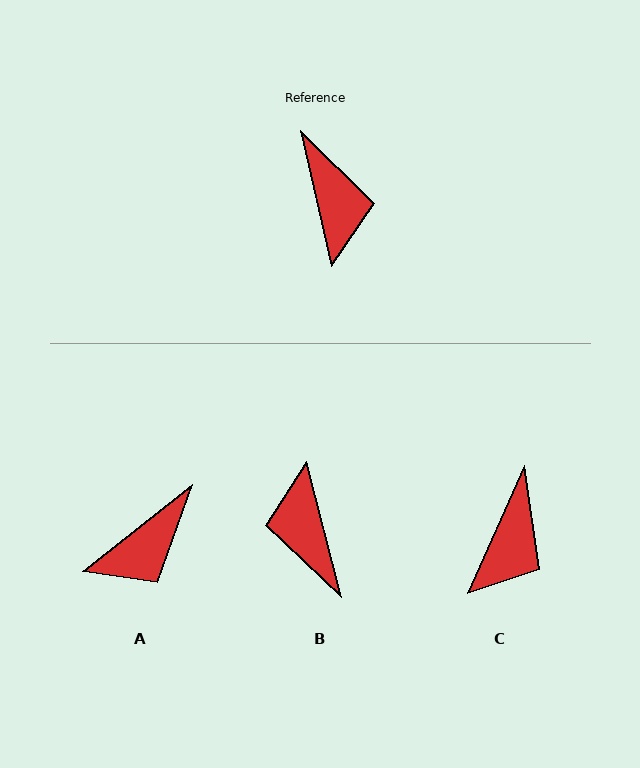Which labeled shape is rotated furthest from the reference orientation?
B, about 178 degrees away.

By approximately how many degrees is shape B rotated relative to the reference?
Approximately 178 degrees clockwise.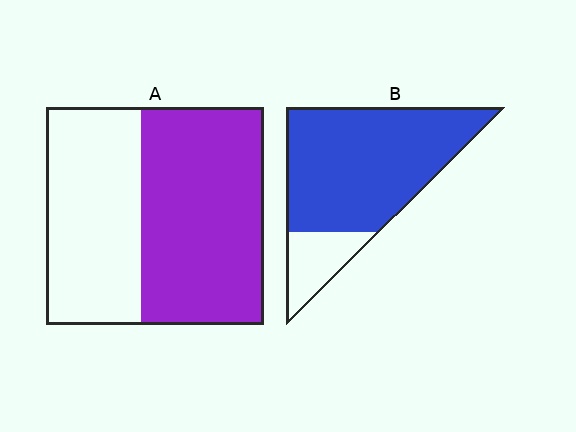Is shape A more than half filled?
Yes.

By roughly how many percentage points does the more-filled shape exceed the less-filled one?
By roughly 25 percentage points (B over A).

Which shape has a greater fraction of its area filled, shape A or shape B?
Shape B.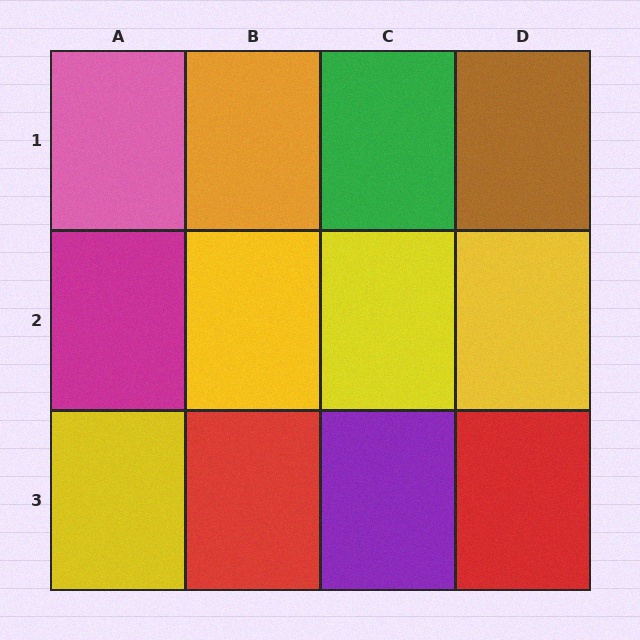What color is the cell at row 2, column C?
Yellow.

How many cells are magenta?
1 cell is magenta.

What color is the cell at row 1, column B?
Orange.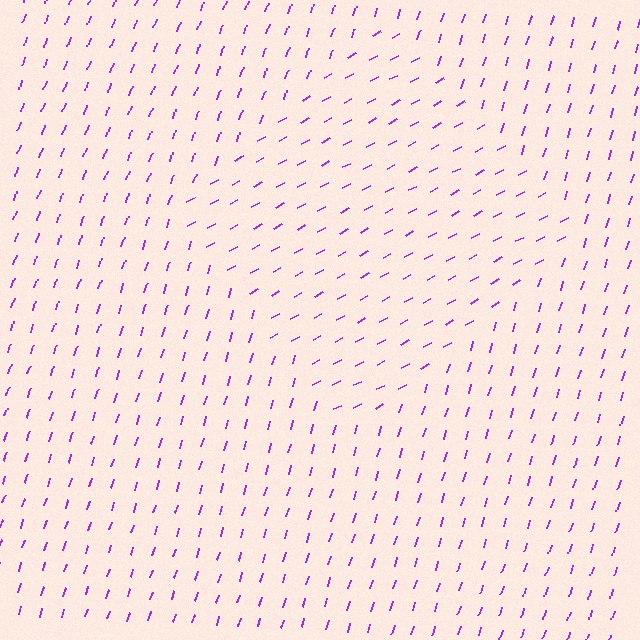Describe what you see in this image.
The image is filled with small purple line segments. A diamond region in the image has lines oriented differently from the surrounding lines, creating a visible texture boundary.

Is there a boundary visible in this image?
Yes, there is a texture boundary formed by a change in line orientation.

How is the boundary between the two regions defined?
The boundary is defined purely by a change in line orientation (approximately 45 degrees difference). All lines are the same color and thickness.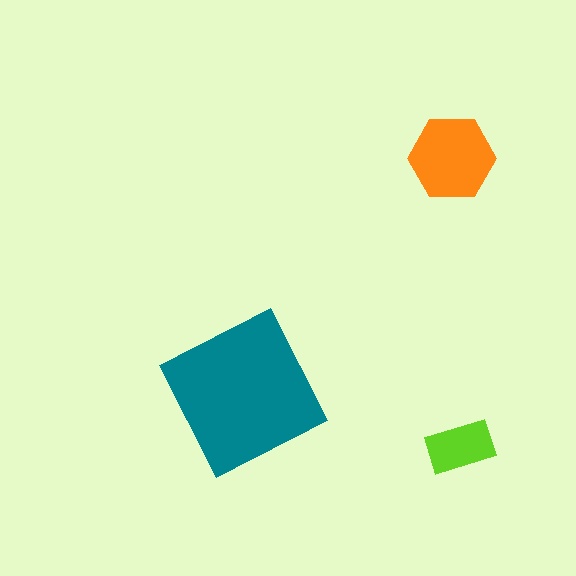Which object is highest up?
The orange hexagon is topmost.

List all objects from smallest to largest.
The lime rectangle, the orange hexagon, the teal square.